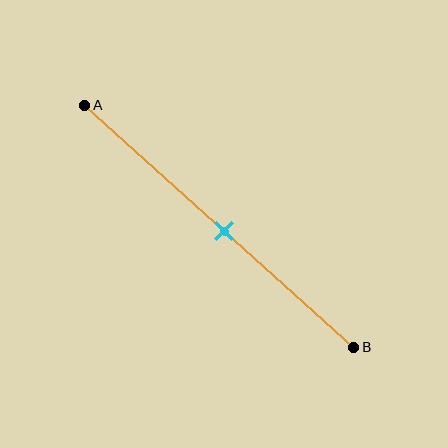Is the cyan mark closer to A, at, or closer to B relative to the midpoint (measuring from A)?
The cyan mark is approximately at the midpoint of segment AB.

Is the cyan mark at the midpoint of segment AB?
Yes, the mark is approximately at the midpoint.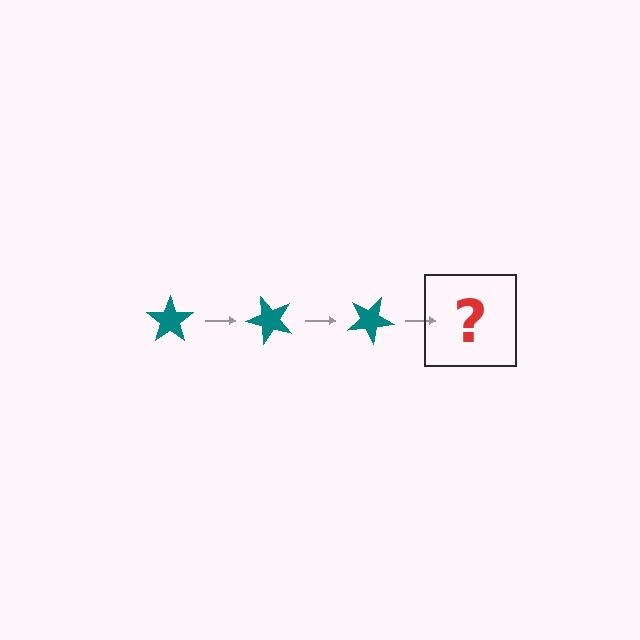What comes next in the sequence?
The next element should be a teal star rotated 150 degrees.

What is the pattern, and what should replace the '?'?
The pattern is that the star rotates 50 degrees each step. The '?' should be a teal star rotated 150 degrees.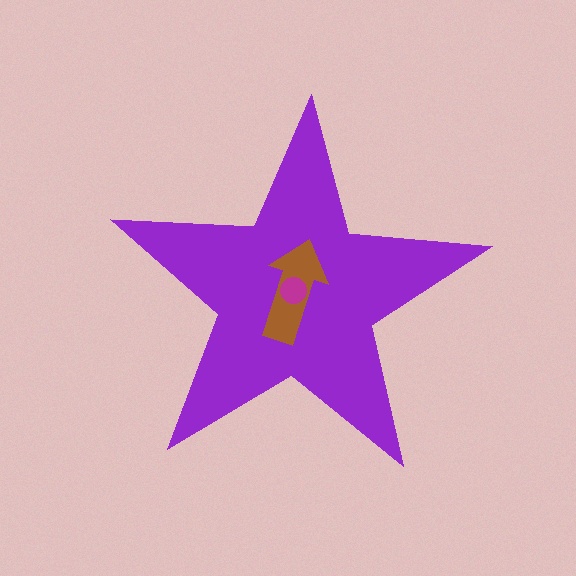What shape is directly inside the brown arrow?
The magenta circle.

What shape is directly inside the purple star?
The brown arrow.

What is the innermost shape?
The magenta circle.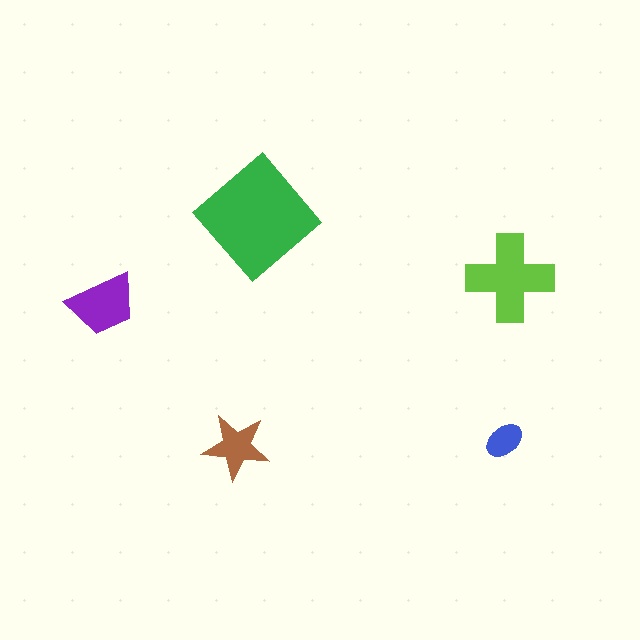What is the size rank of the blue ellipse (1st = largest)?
5th.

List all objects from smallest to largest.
The blue ellipse, the brown star, the purple trapezoid, the lime cross, the green diamond.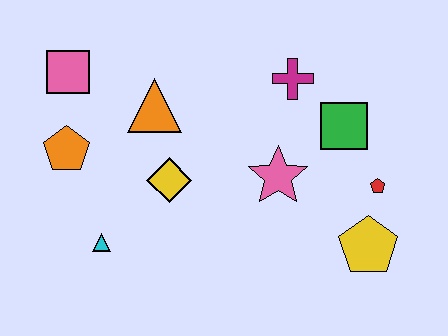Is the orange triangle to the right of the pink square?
Yes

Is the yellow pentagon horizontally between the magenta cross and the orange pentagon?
No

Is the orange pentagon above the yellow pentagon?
Yes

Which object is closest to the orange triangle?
The yellow diamond is closest to the orange triangle.